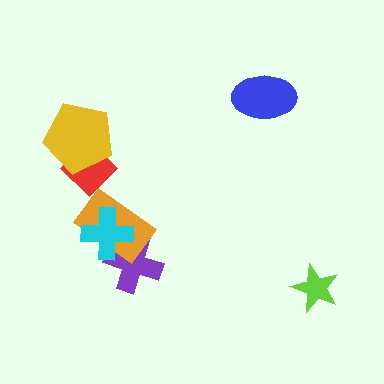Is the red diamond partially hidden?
Yes, it is partially covered by another shape.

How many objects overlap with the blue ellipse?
0 objects overlap with the blue ellipse.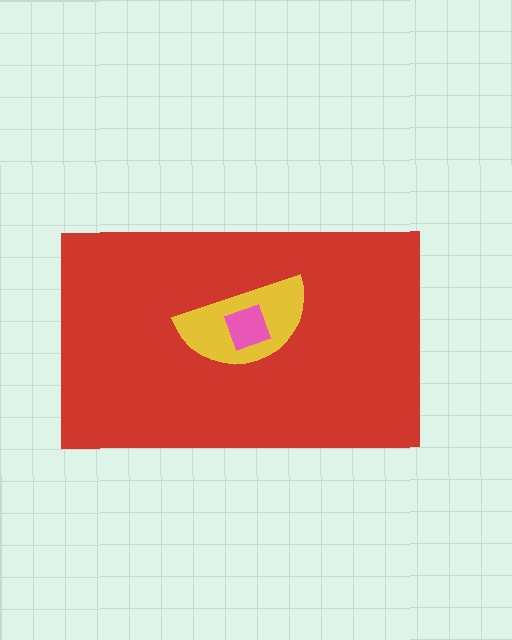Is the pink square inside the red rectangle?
Yes.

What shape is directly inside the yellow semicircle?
The pink square.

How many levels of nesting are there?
3.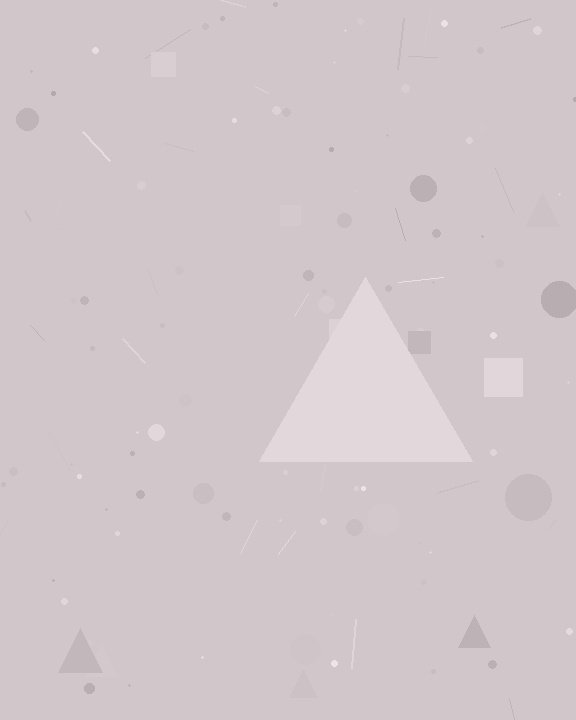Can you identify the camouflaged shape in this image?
The camouflaged shape is a triangle.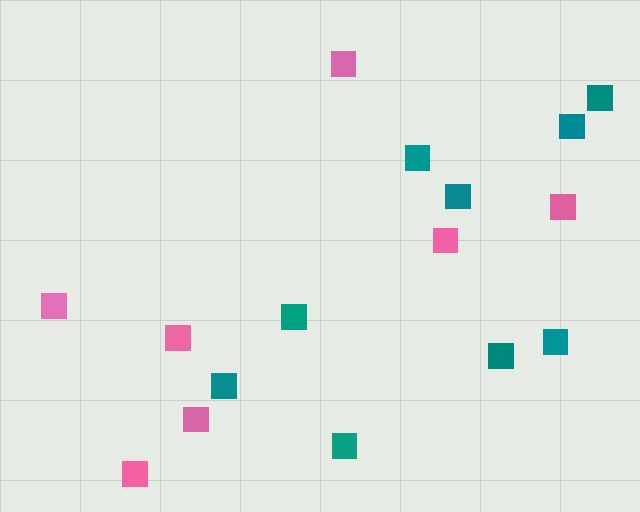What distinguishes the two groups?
There are 2 groups: one group of teal squares (9) and one group of pink squares (7).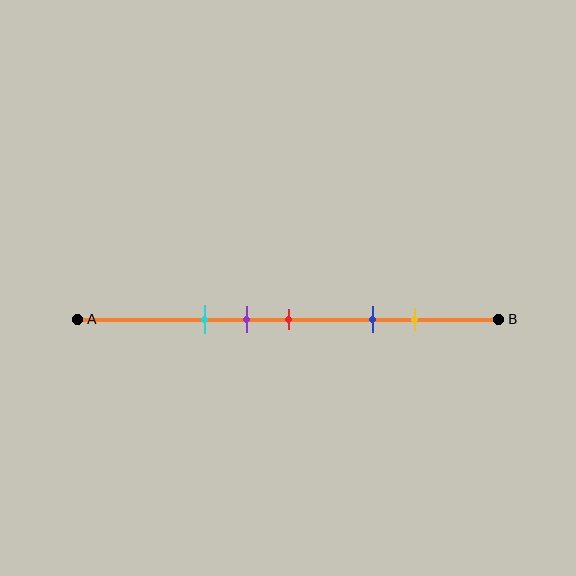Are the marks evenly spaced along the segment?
No, the marks are not evenly spaced.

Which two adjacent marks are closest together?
The purple and red marks are the closest adjacent pair.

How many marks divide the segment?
There are 5 marks dividing the segment.